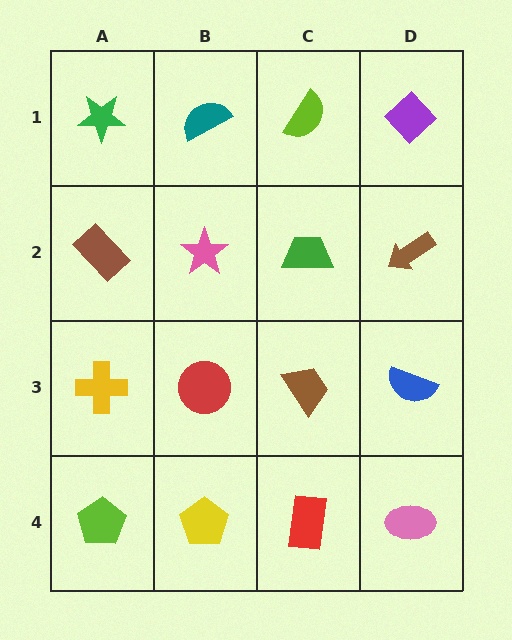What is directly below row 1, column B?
A pink star.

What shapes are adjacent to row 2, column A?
A green star (row 1, column A), a yellow cross (row 3, column A), a pink star (row 2, column B).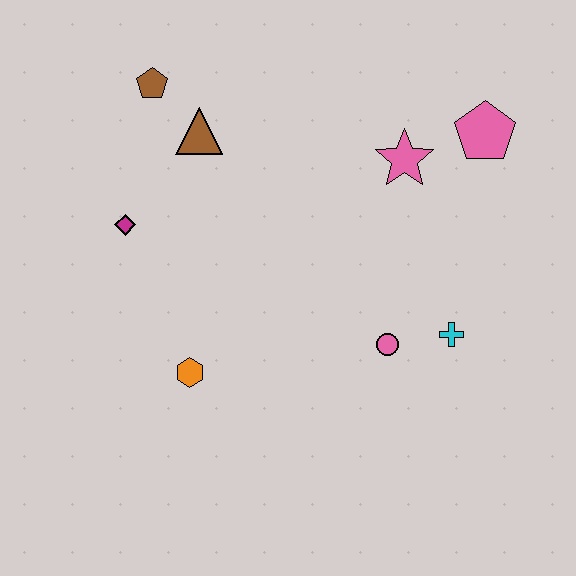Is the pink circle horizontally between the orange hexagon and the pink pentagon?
Yes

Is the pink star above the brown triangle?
No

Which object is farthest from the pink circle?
The brown pentagon is farthest from the pink circle.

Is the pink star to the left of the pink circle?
No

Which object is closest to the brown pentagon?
The brown triangle is closest to the brown pentagon.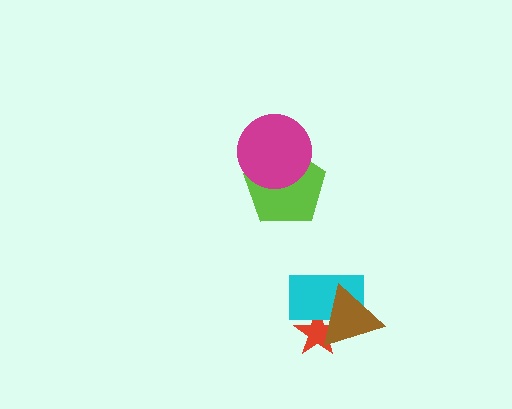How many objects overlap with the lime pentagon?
1 object overlaps with the lime pentagon.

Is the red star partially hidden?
Yes, it is partially covered by another shape.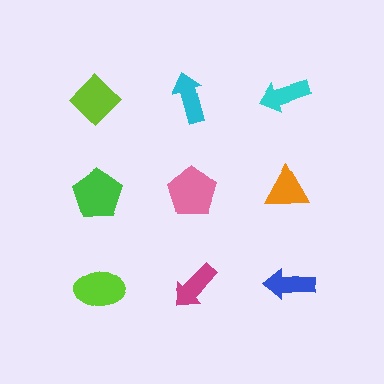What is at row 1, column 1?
A lime diamond.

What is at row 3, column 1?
A lime ellipse.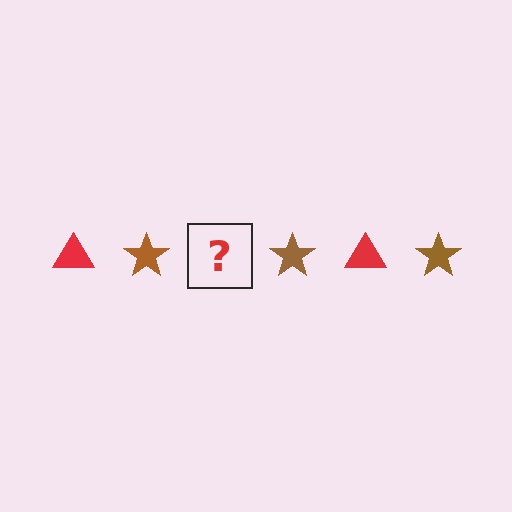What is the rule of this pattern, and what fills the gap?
The rule is that the pattern alternates between red triangle and brown star. The gap should be filled with a red triangle.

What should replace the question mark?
The question mark should be replaced with a red triangle.